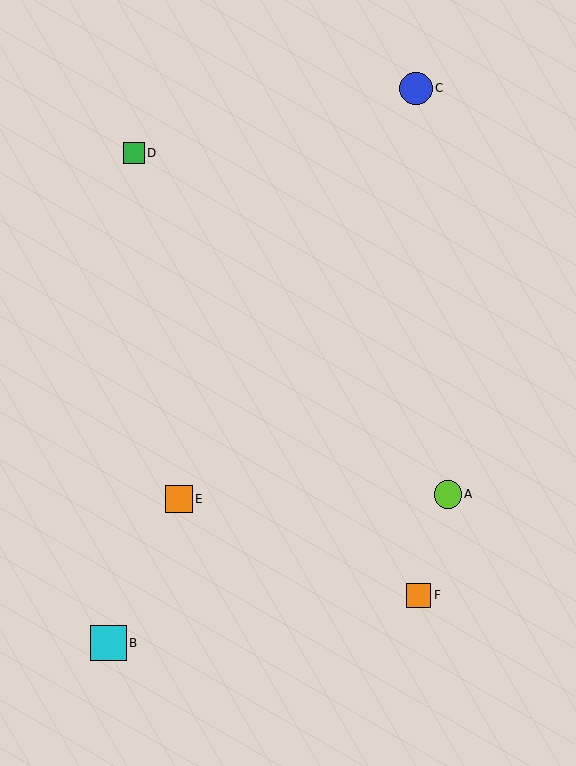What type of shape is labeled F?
Shape F is an orange square.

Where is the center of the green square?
The center of the green square is at (134, 153).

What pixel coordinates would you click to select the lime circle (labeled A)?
Click at (448, 494) to select the lime circle A.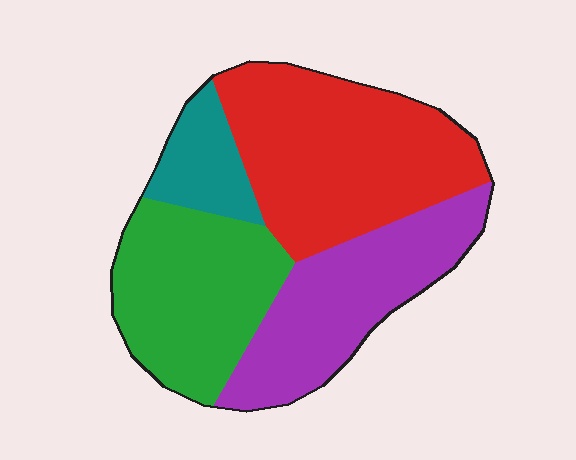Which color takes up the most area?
Red, at roughly 35%.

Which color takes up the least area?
Teal, at roughly 10%.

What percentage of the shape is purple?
Purple covers about 25% of the shape.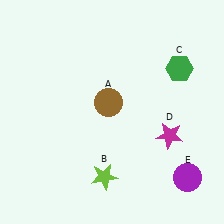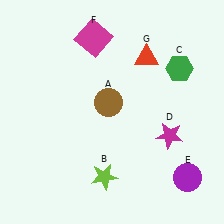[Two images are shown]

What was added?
A magenta square (F), a red triangle (G) were added in Image 2.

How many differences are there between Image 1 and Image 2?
There are 2 differences between the two images.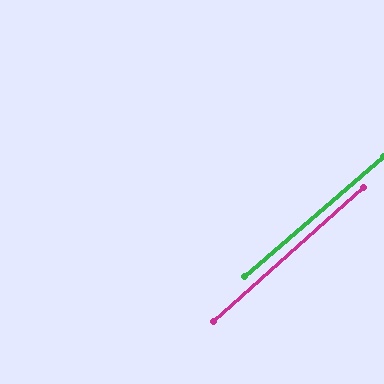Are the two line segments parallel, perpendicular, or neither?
Parallel — their directions differ by only 1.1°.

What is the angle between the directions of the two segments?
Approximately 1 degree.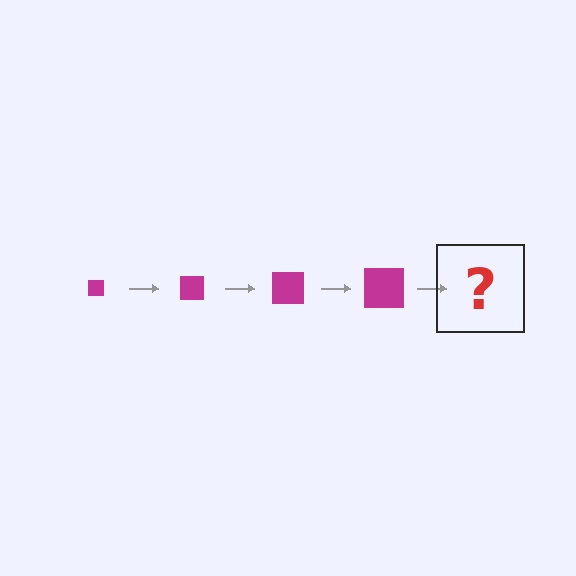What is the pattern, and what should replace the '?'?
The pattern is that the square gets progressively larger each step. The '?' should be a magenta square, larger than the previous one.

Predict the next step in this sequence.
The next step is a magenta square, larger than the previous one.